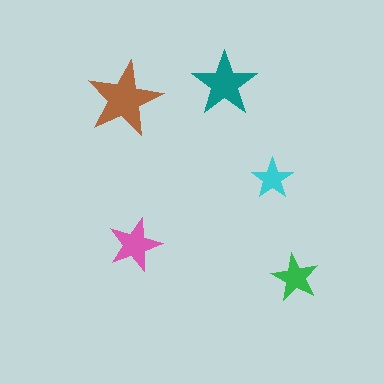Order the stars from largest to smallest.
the brown one, the teal one, the pink one, the green one, the cyan one.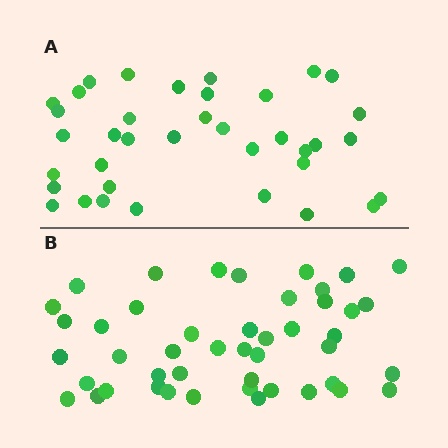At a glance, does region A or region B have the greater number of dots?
Region B (the bottom region) has more dots.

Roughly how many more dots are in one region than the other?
Region B has roughly 8 or so more dots than region A.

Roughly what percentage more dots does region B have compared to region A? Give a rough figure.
About 25% more.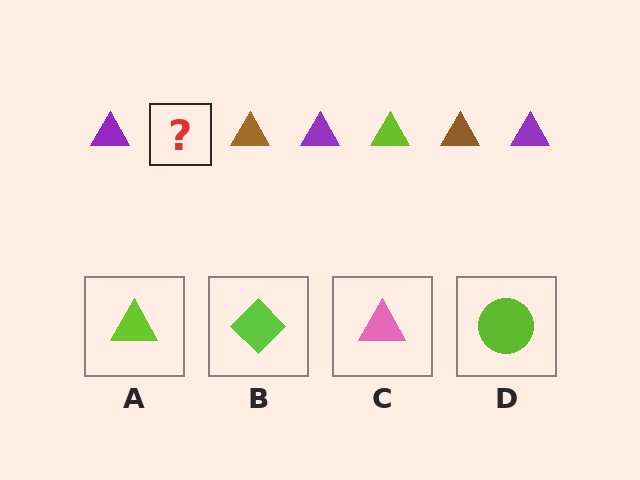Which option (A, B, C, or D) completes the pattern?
A.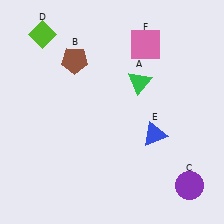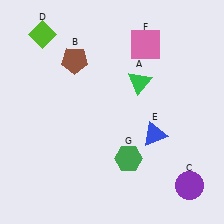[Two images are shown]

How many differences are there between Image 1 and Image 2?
There is 1 difference between the two images.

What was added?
A green hexagon (G) was added in Image 2.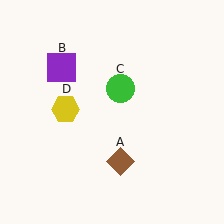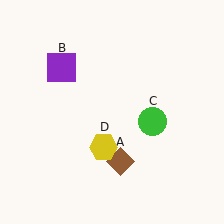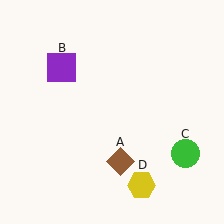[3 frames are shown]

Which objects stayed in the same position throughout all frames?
Brown diamond (object A) and purple square (object B) remained stationary.